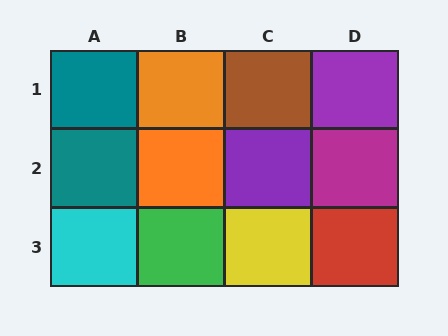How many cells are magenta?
1 cell is magenta.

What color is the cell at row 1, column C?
Brown.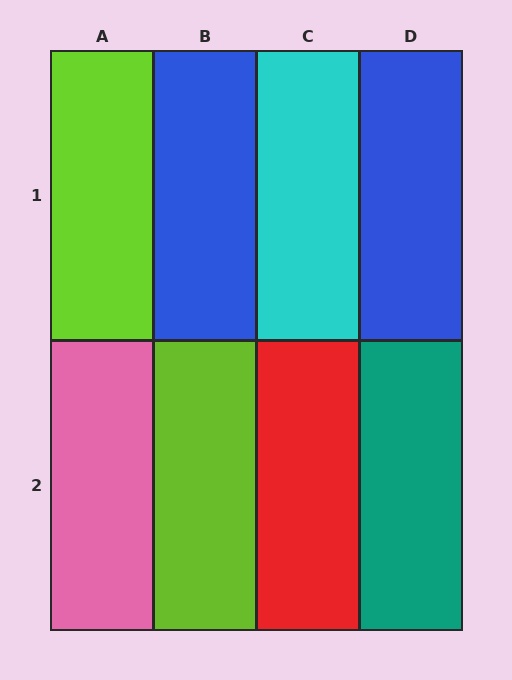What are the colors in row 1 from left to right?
Lime, blue, cyan, blue.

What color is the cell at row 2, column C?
Red.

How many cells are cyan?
1 cell is cyan.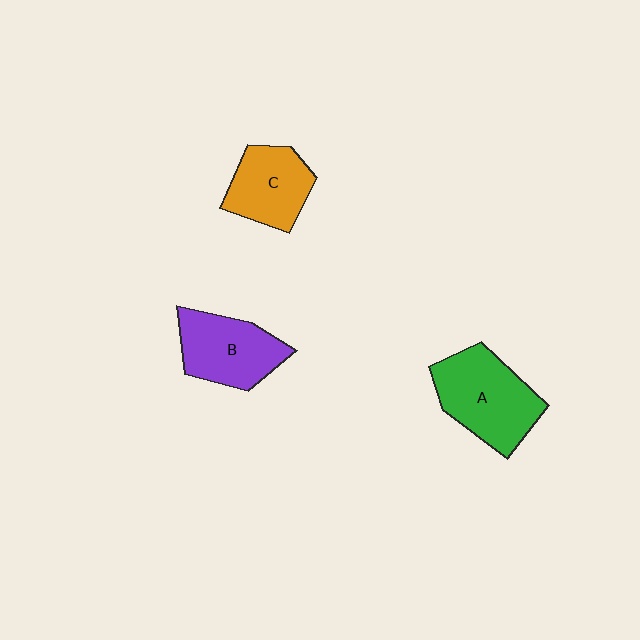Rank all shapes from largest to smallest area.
From largest to smallest: A (green), B (purple), C (orange).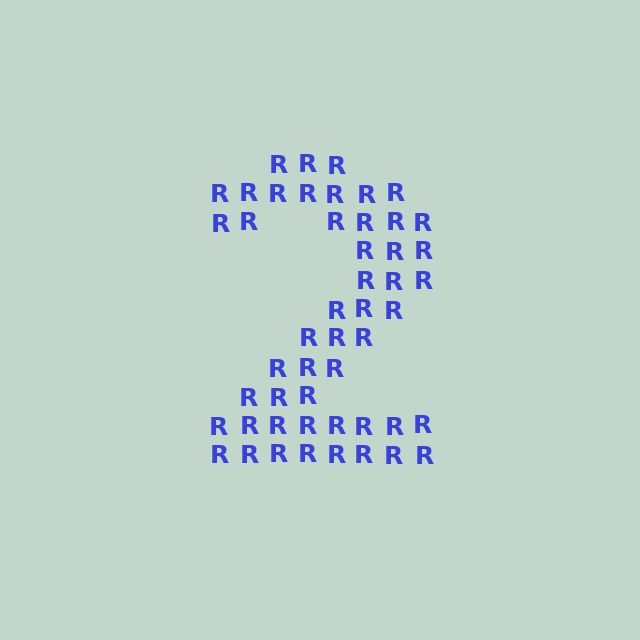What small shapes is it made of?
It is made of small letter R's.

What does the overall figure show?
The overall figure shows the digit 2.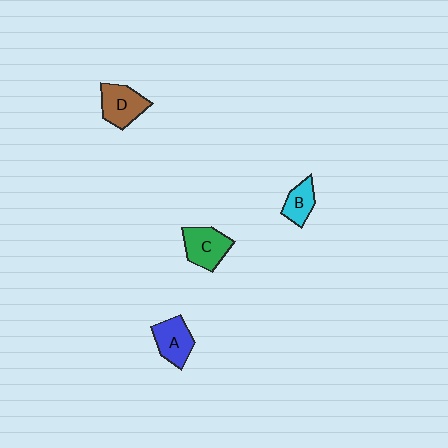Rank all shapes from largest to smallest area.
From largest to smallest: C (green), D (brown), A (blue), B (cyan).